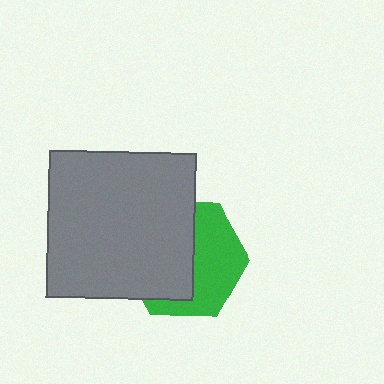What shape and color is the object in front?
The object in front is a gray square.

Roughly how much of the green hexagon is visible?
About half of it is visible (roughly 47%).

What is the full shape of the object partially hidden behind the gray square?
The partially hidden object is a green hexagon.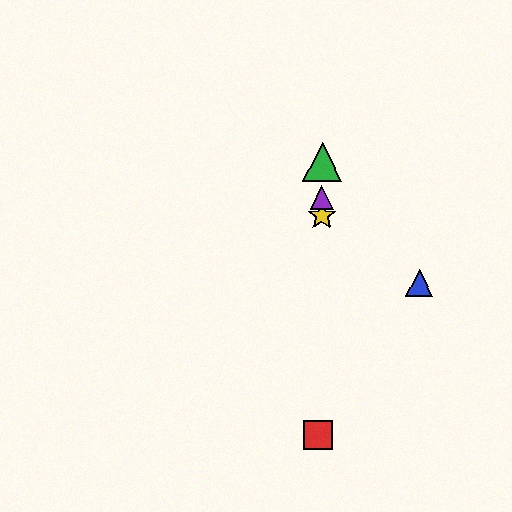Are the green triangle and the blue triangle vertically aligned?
No, the green triangle is at x≈323 and the blue triangle is at x≈419.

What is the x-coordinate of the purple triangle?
The purple triangle is at x≈322.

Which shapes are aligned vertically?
The red square, the green triangle, the yellow star, the purple triangle are aligned vertically.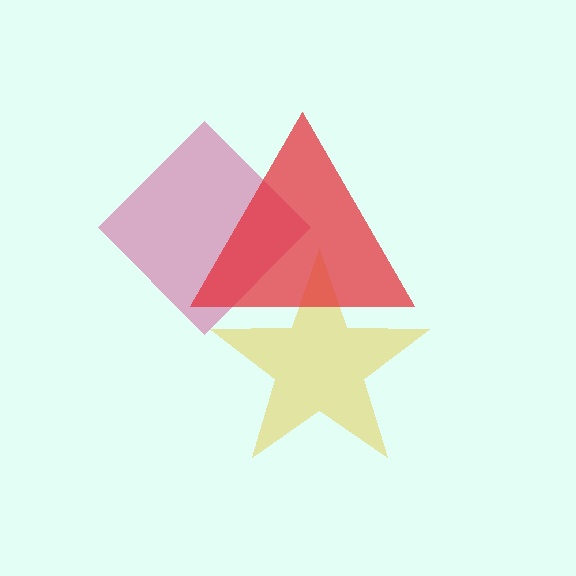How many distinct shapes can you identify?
There are 3 distinct shapes: a magenta diamond, a yellow star, a red triangle.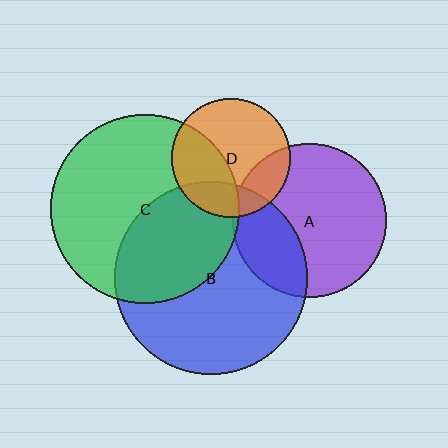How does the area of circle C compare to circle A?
Approximately 1.5 times.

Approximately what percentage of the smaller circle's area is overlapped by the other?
Approximately 30%.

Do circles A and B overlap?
Yes.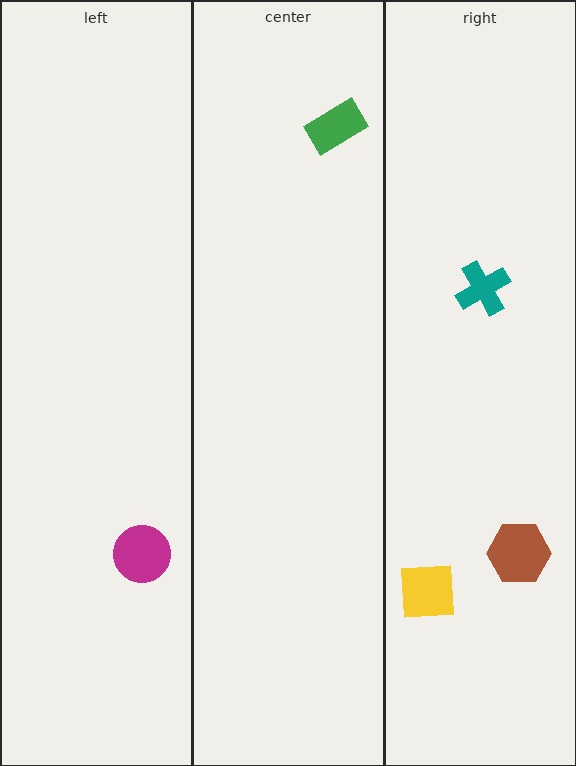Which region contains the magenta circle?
The left region.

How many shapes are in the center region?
1.